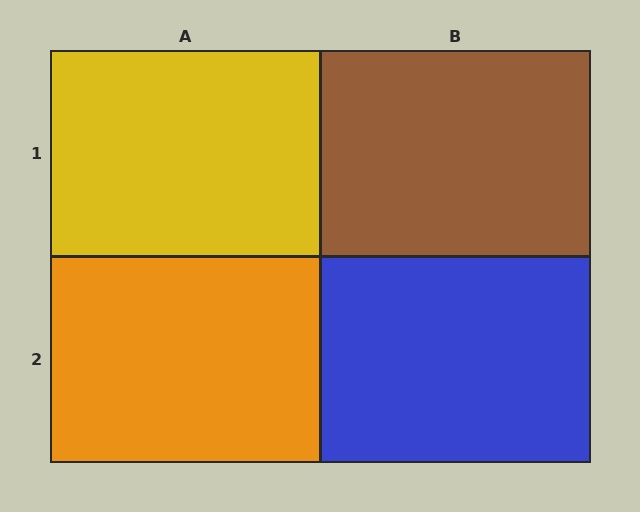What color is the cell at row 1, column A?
Yellow.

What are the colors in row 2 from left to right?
Orange, blue.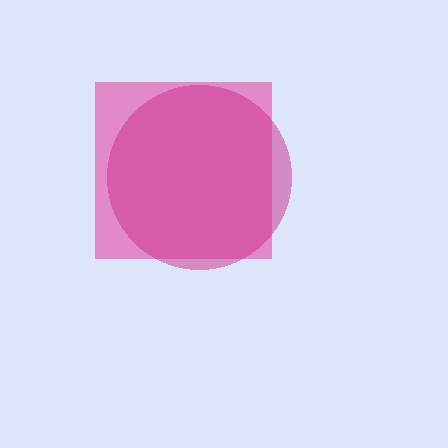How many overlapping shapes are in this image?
There are 2 overlapping shapes in the image.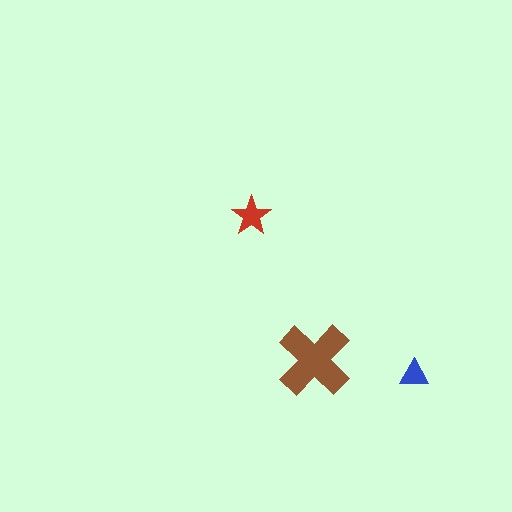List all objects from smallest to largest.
The blue triangle, the red star, the brown cross.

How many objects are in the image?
There are 3 objects in the image.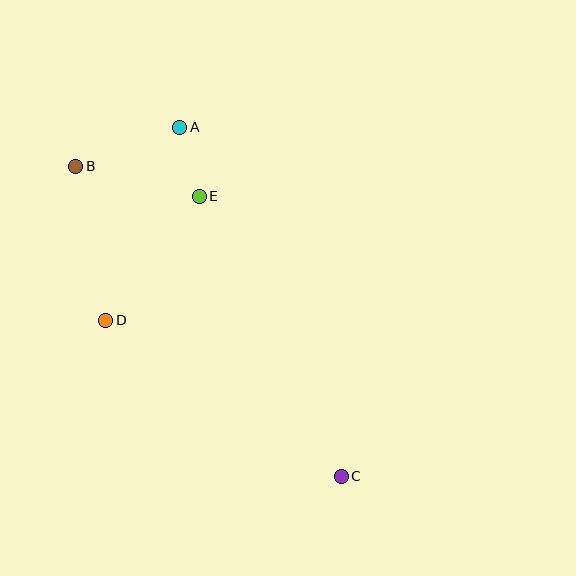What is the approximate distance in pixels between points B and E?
The distance between B and E is approximately 127 pixels.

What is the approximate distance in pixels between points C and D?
The distance between C and D is approximately 283 pixels.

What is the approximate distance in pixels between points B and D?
The distance between B and D is approximately 157 pixels.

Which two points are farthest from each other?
Points B and C are farthest from each other.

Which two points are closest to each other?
Points A and E are closest to each other.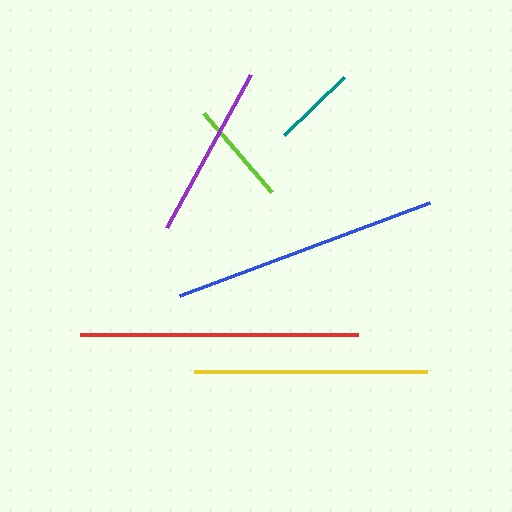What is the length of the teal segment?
The teal segment is approximately 83 pixels long.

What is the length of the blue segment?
The blue segment is approximately 267 pixels long.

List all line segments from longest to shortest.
From longest to shortest: red, blue, yellow, purple, lime, teal.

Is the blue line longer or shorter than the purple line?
The blue line is longer than the purple line.